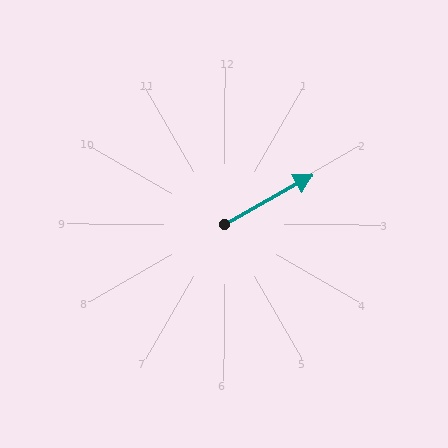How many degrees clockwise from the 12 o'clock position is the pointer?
Approximately 61 degrees.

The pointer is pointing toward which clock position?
Roughly 2 o'clock.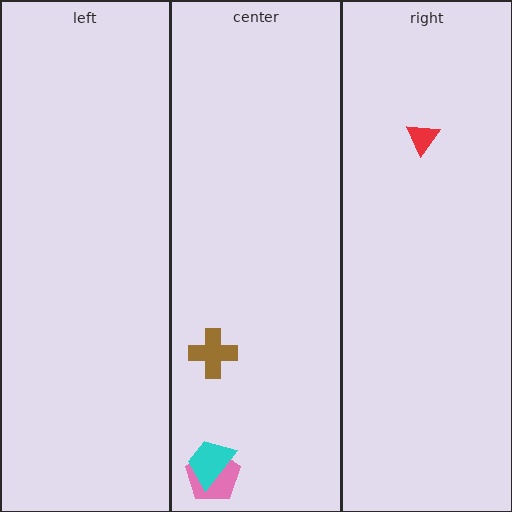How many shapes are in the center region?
3.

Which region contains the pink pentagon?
The center region.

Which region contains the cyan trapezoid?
The center region.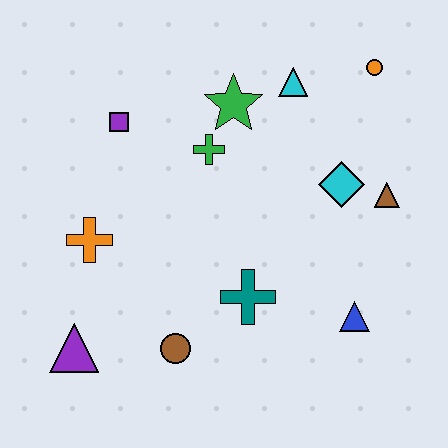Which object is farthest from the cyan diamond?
The purple triangle is farthest from the cyan diamond.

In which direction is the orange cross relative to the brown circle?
The orange cross is above the brown circle.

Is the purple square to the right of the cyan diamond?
No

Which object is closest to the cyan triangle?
The green star is closest to the cyan triangle.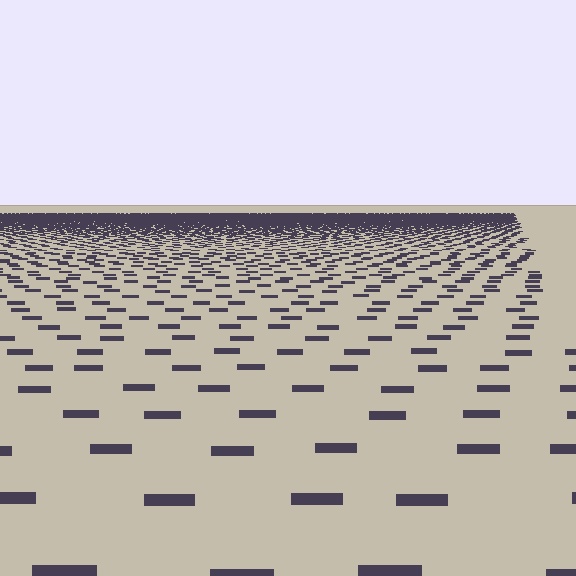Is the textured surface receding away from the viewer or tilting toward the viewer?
The surface is receding away from the viewer. Texture elements get smaller and denser toward the top.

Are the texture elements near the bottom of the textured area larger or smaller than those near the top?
Larger. Near the bottom, elements are closer to the viewer and appear at a bigger on-screen size.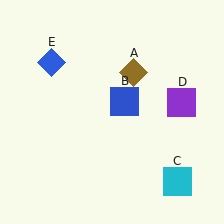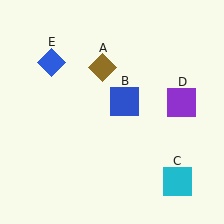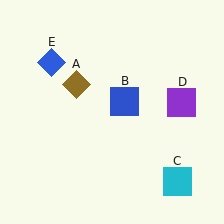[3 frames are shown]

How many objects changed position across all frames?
1 object changed position: brown diamond (object A).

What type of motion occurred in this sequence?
The brown diamond (object A) rotated counterclockwise around the center of the scene.